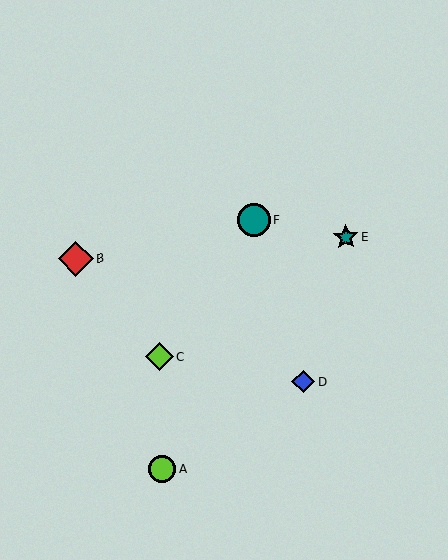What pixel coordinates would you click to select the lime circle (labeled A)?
Click at (162, 469) to select the lime circle A.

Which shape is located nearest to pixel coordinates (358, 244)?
The teal star (labeled E) at (346, 237) is nearest to that location.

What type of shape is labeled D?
Shape D is a blue diamond.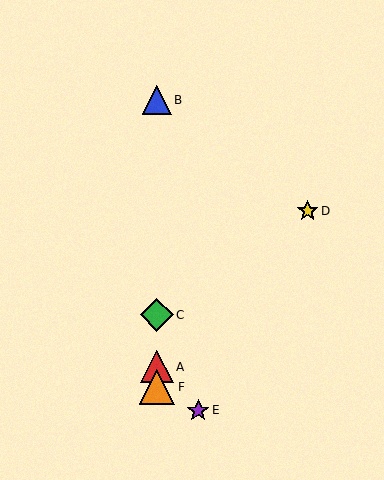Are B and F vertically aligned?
Yes, both are at x≈157.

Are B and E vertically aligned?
No, B is at x≈157 and E is at x≈198.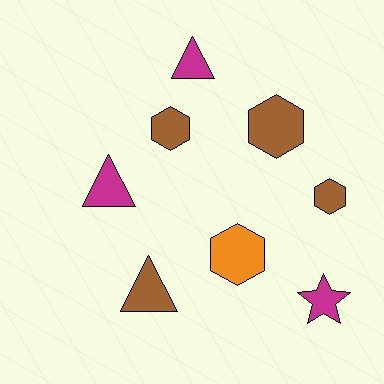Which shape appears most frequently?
Hexagon, with 4 objects.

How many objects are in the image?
There are 8 objects.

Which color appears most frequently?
Brown, with 4 objects.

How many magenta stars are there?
There is 1 magenta star.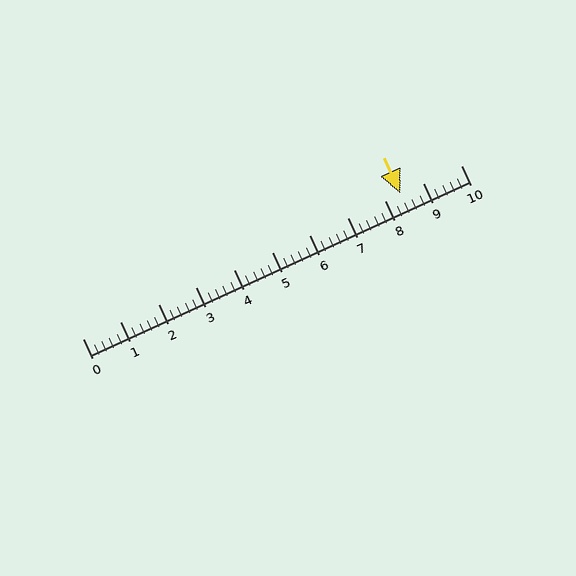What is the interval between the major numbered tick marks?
The major tick marks are spaced 1 units apart.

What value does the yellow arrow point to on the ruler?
The yellow arrow points to approximately 8.4.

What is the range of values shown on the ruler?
The ruler shows values from 0 to 10.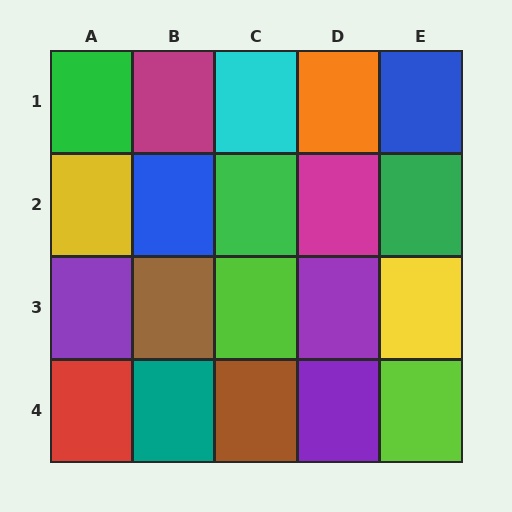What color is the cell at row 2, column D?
Magenta.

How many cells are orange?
1 cell is orange.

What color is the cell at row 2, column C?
Green.